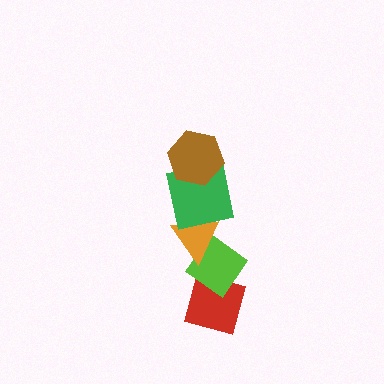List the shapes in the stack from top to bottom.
From top to bottom: the brown hexagon, the green square, the orange triangle, the lime diamond, the red square.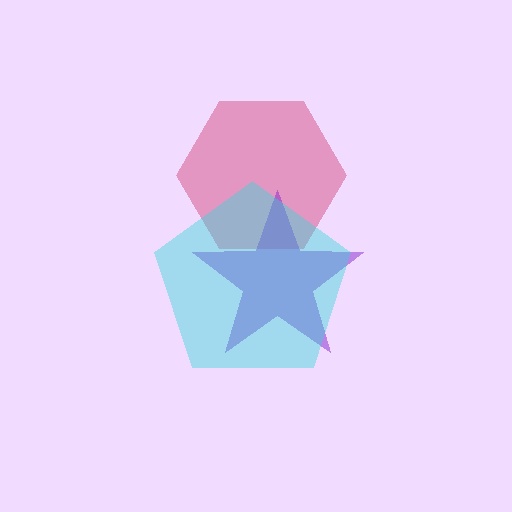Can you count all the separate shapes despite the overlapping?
Yes, there are 3 separate shapes.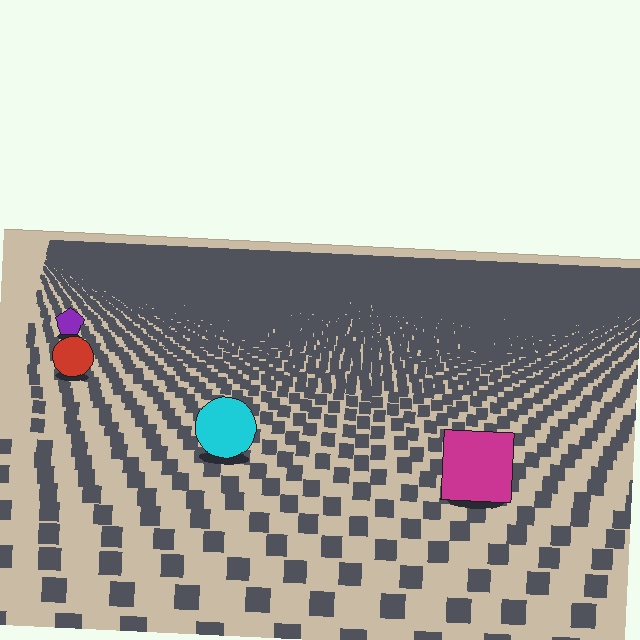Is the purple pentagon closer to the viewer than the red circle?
No. The red circle is closer — you can tell from the texture gradient: the ground texture is coarser near it.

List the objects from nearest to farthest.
From nearest to farthest: the magenta square, the cyan circle, the red circle, the purple pentagon.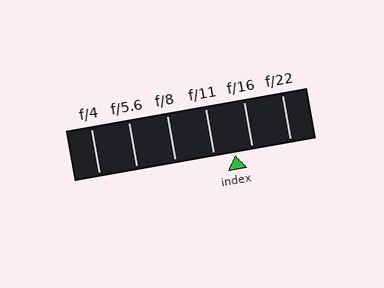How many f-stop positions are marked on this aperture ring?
There are 6 f-stop positions marked.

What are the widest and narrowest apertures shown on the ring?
The widest aperture shown is f/4 and the narrowest is f/22.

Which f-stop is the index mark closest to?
The index mark is closest to f/16.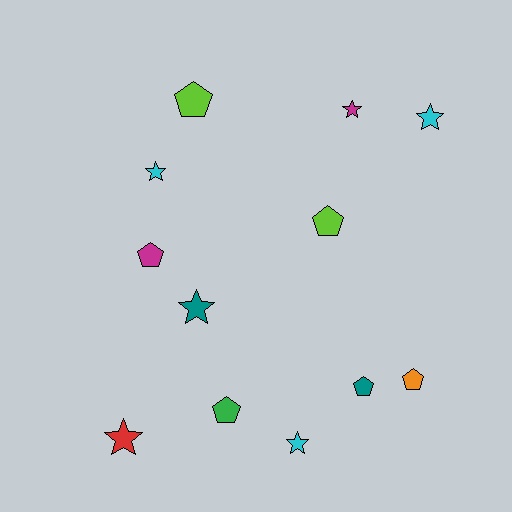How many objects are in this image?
There are 12 objects.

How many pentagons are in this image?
There are 6 pentagons.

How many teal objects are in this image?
There are 2 teal objects.